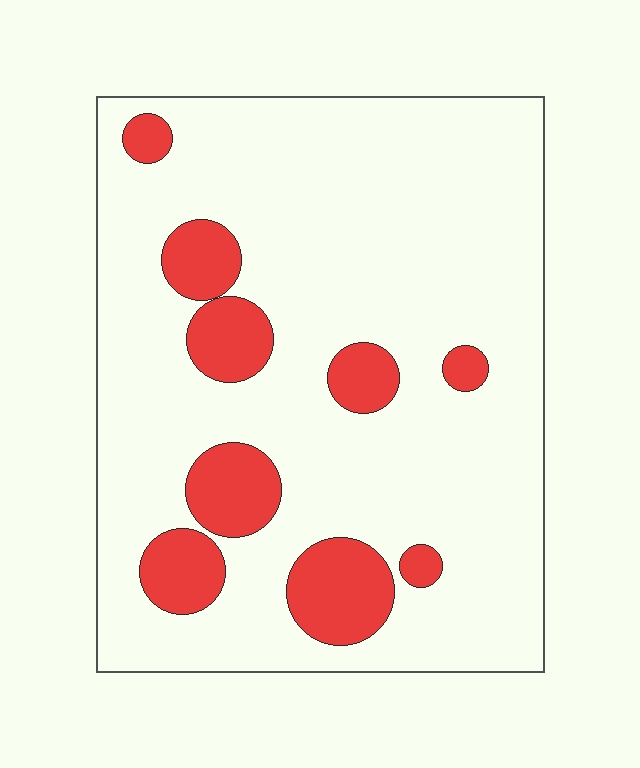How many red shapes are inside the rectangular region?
9.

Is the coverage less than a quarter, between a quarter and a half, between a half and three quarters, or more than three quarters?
Less than a quarter.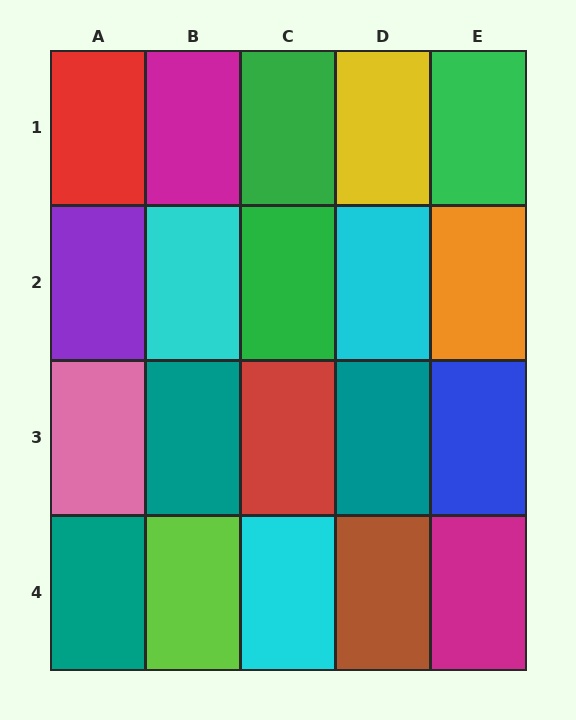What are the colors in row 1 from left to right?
Red, magenta, green, yellow, green.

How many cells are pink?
1 cell is pink.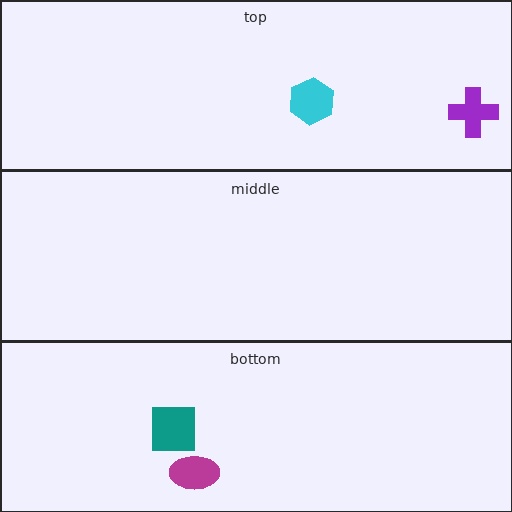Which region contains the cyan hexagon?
The top region.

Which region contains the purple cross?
The top region.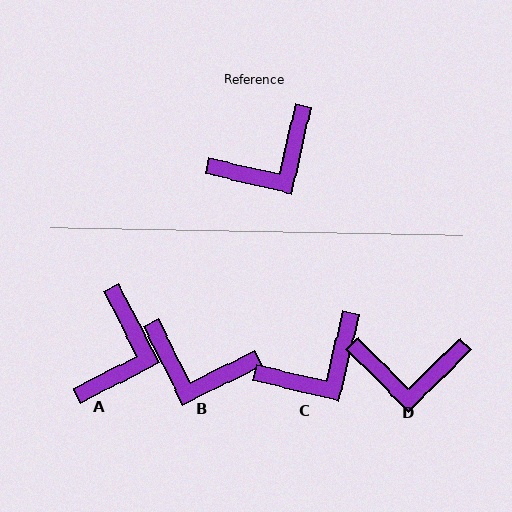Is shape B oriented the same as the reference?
No, it is off by about 50 degrees.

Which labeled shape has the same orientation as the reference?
C.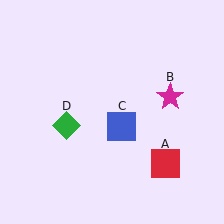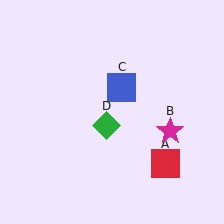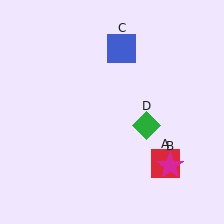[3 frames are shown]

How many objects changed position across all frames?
3 objects changed position: magenta star (object B), blue square (object C), green diamond (object D).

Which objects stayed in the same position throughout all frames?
Red square (object A) remained stationary.